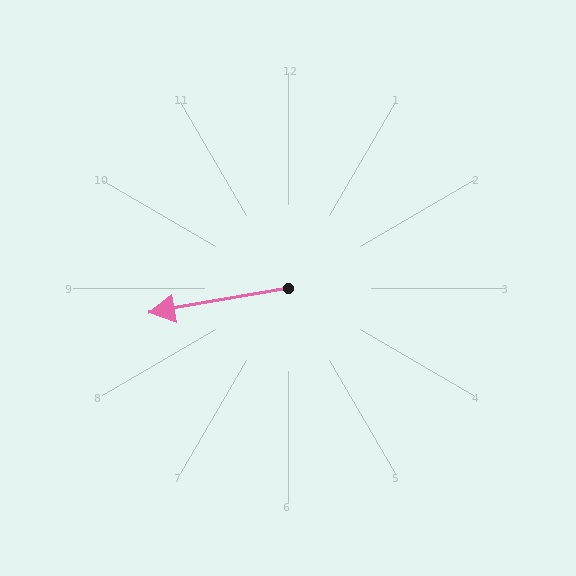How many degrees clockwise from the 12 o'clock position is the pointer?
Approximately 260 degrees.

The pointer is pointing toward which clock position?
Roughly 9 o'clock.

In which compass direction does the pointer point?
West.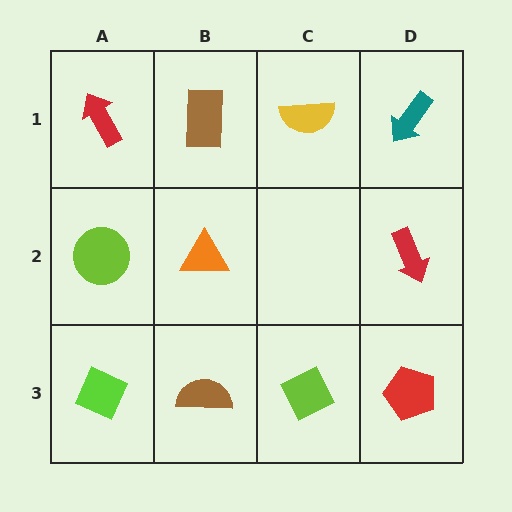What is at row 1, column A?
A red arrow.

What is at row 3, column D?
A red pentagon.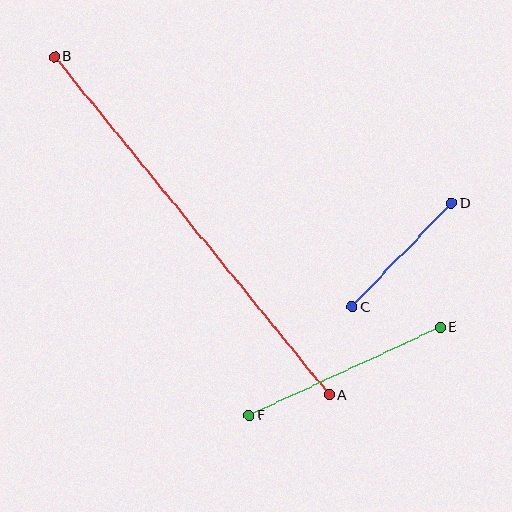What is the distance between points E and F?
The distance is approximately 211 pixels.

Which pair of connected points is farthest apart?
Points A and B are farthest apart.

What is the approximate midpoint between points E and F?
The midpoint is at approximately (345, 371) pixels.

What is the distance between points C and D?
The distance is approximately 143 pixels.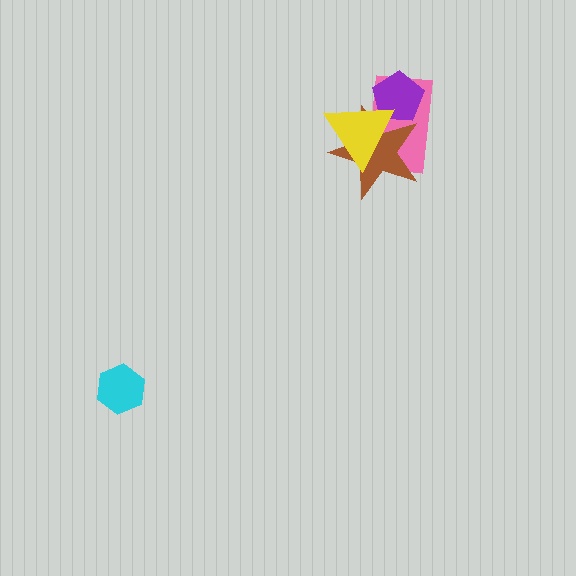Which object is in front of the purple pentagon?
The yellow triangle is in front of the purple pentagon.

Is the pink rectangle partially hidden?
Yes, it is partially covered by another shape.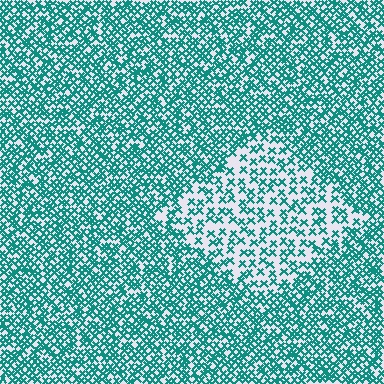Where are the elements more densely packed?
The elements are more densely packed outside the diamond boundary.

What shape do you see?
I see a diamond.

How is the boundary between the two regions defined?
The boundary is defined by a change in element density (approximately 2.1x ratio). All elements are the same color, size, and shape.